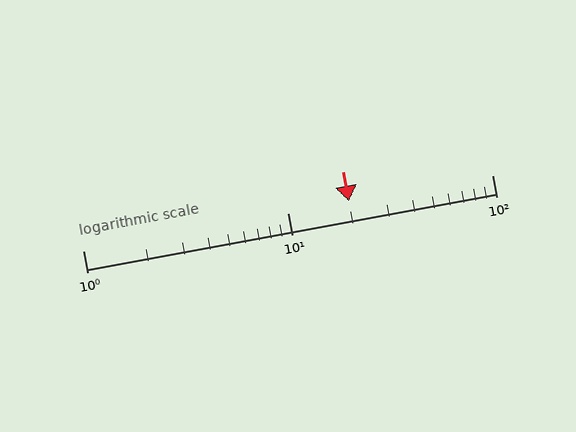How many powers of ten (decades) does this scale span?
The scale spans 2 decades, from 1 to 100.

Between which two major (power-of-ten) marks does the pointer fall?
The pointer is between 10 and 100.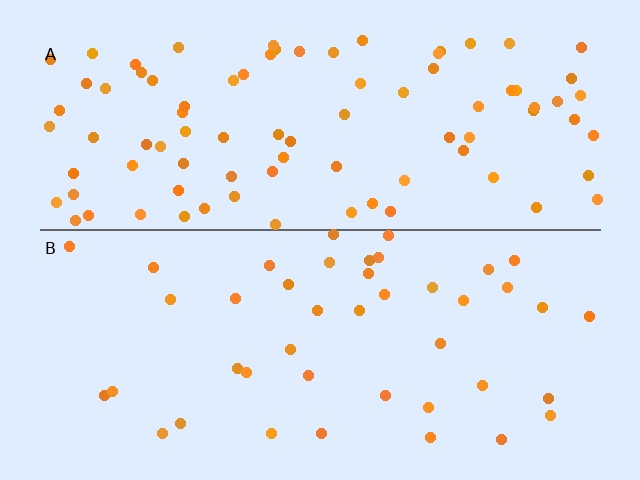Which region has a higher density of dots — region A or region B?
A (the top).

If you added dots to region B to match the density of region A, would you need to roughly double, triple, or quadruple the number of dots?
Approximately double.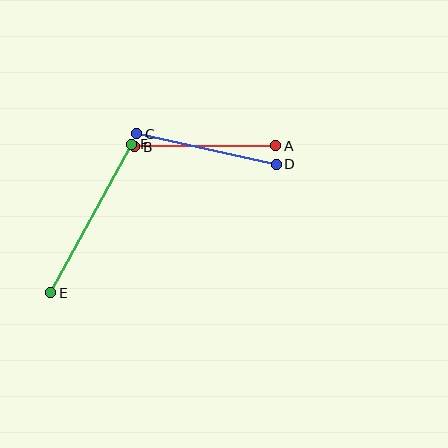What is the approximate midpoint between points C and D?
The midpoint is at approximately (206, 149) pixels.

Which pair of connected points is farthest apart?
Points E and F are farthest apart.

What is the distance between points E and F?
The distance is approximately 169 pixels.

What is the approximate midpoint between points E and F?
The midpoint is at approximately (91, 219) pixels.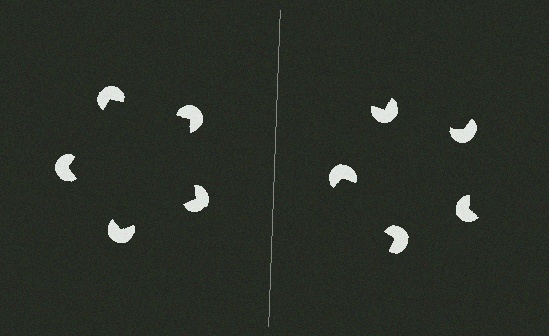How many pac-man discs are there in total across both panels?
10 — 5 on each side.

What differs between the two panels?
The pac-man discs are positioned identically on both sides; only the wedge orientations differ. On the left they align to a pentagon; on the right they are misaligned.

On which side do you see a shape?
An illusory pentagon appears on the left side. On the right side the wedge cuts are rotated, so no coherent shape forms.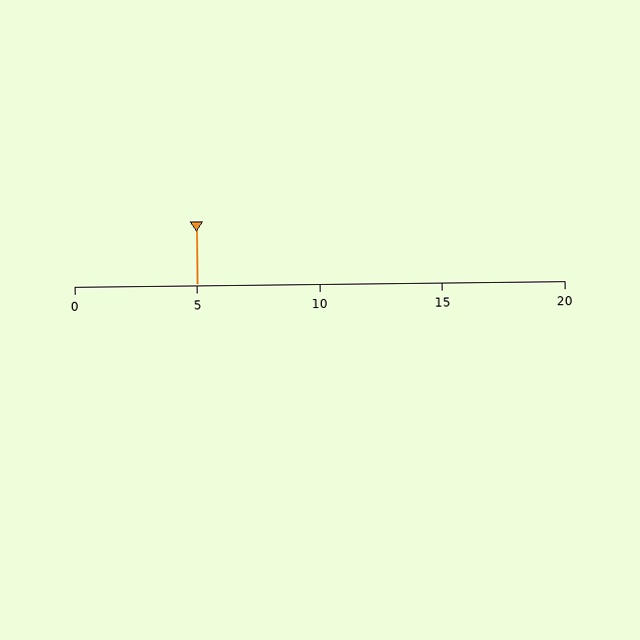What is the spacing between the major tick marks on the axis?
The major ticks are spaced 5 apart.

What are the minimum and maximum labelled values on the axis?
The axis runs from 0 to 20.